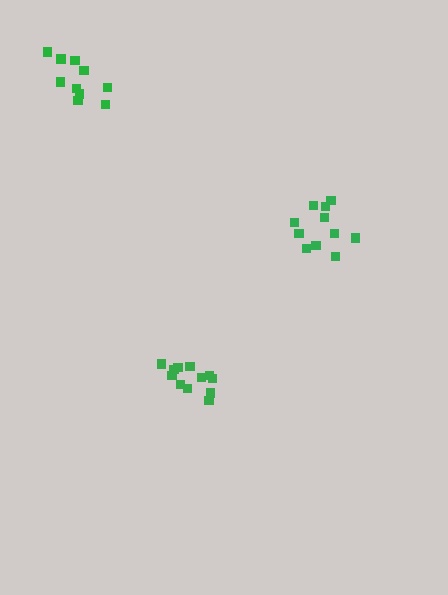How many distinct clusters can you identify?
There are 3 distinct clusters.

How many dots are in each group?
Group 1: 11 dots, Group 2: 10 dots, Group 3: 12 dots (33 total).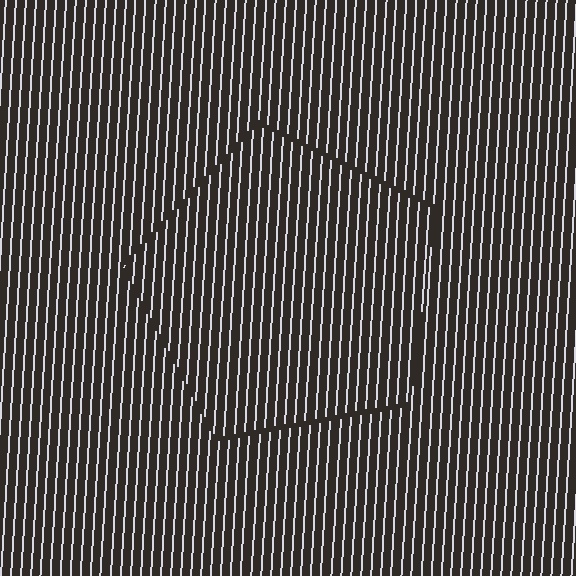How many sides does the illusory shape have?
5 sides — the line-ends trace a pentagon.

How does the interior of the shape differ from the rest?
The interior of the shape contains the same grating, shifted by half a period — the contour is defined by the phase discontinuity where line-ends from the inner and outer gratings abut.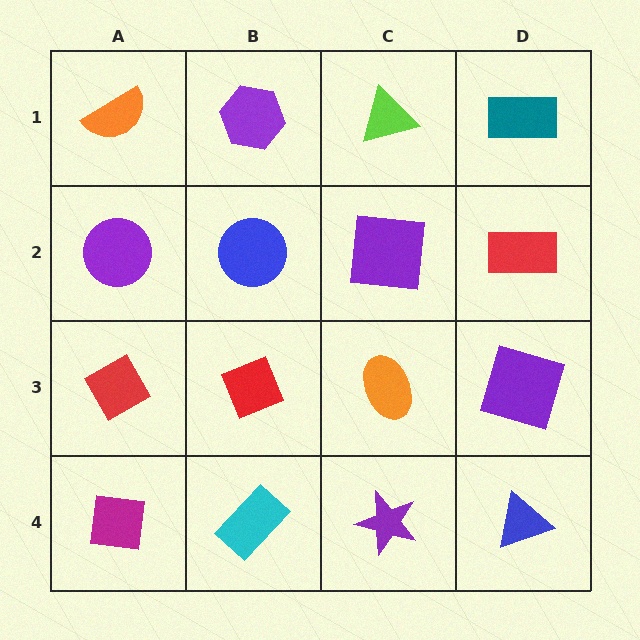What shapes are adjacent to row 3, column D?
A red rectangle (row 2, column D), a blue triangle (row 4, column D), an orange ellipse (row 3, column C).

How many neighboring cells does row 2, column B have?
4.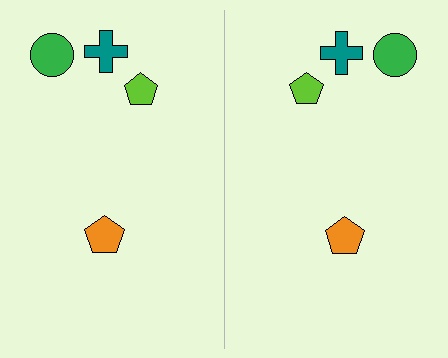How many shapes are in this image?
There are 8 shapes in this image.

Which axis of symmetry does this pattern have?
The pattern has a vertical axis of symmetry running through the center of the image.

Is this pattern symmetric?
Yes, this pattern has bilateral (reflection) symmetry.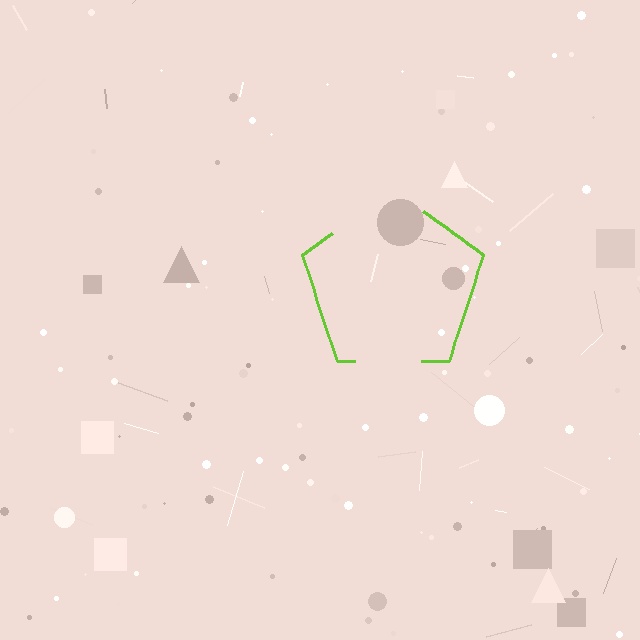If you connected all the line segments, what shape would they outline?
They would outline a pentagon.